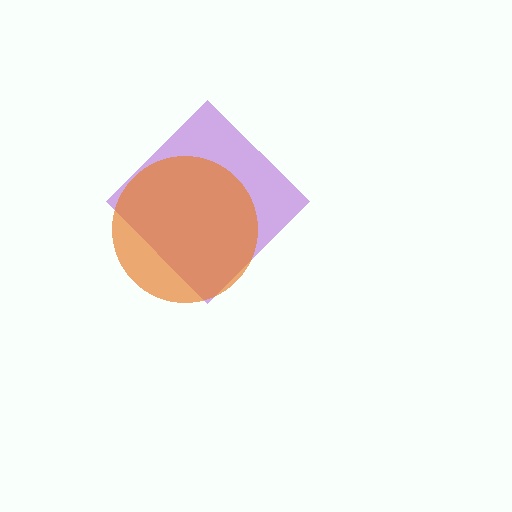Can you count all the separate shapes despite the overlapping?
Yes, there are 2 separate shapes.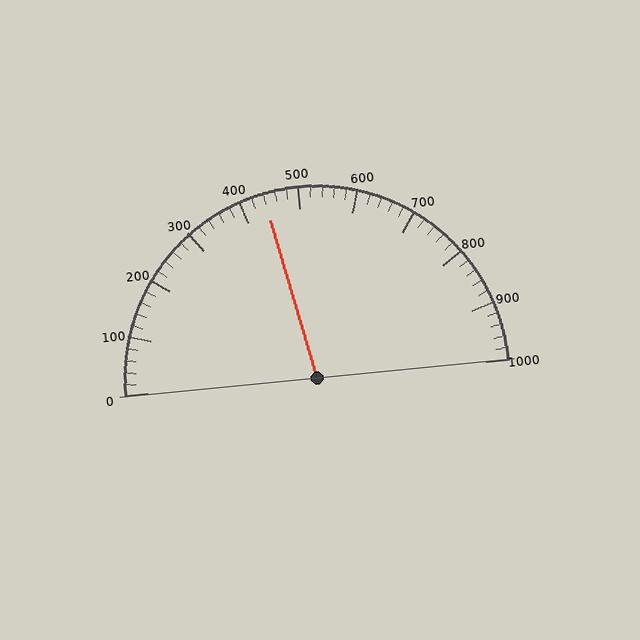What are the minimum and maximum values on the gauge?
The gauge ranges from 0 to 1000.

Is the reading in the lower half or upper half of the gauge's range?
The reading is in the lower half of the range (0 to 1000).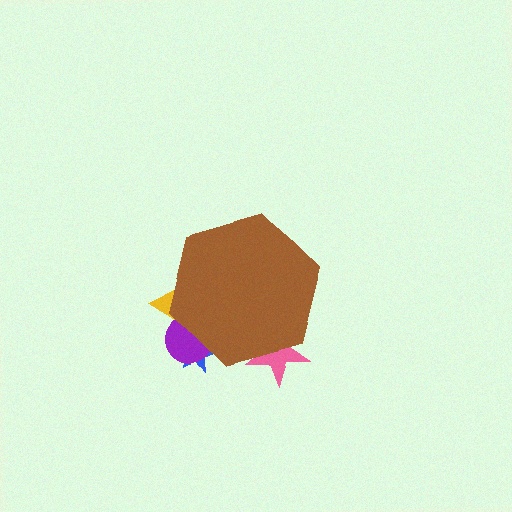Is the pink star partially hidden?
Yes, the pink star is partially hidden behind the brown hexagon.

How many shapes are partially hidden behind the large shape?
4 shapes are partially hidden.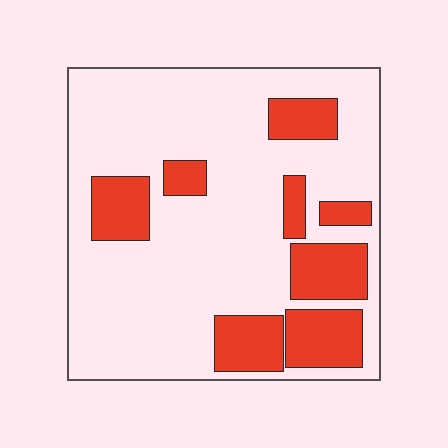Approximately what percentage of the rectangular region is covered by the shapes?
Approximately 25%.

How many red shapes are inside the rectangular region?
8.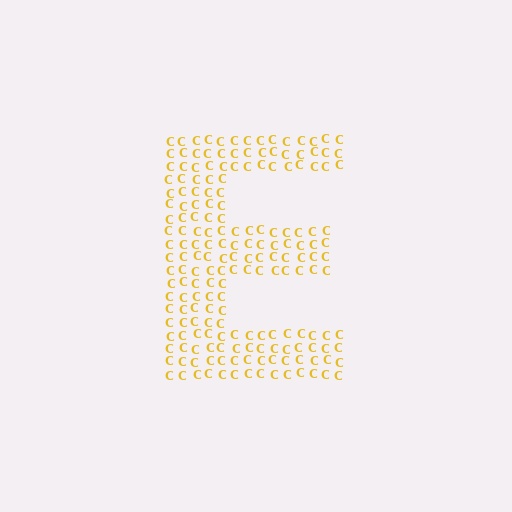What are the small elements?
The small elements are letter C's.